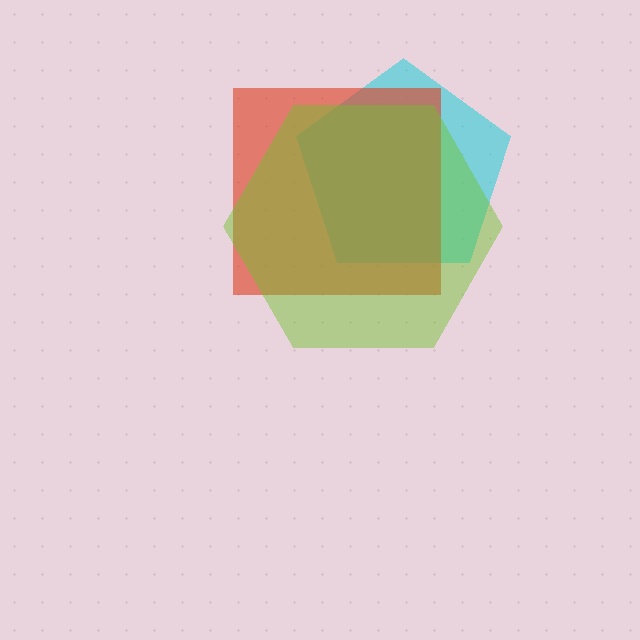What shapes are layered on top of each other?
The layered shapes are: a cyan pentagon, a red square, a lime hexagon.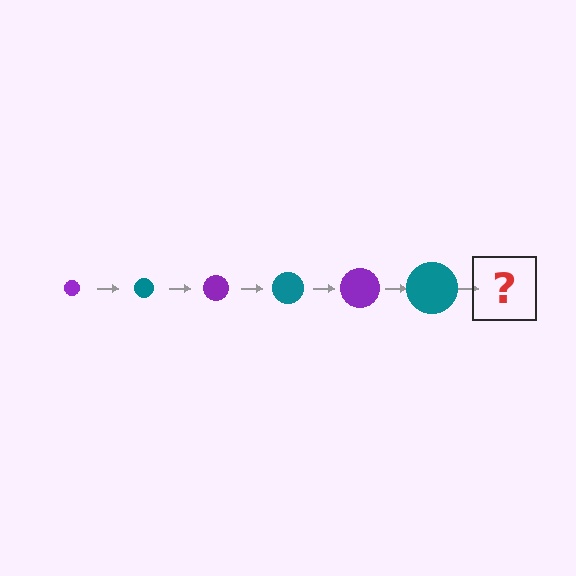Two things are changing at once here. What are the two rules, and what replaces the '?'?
The two rules are that the circle grows larger each step and the color cycles through purple and teal. The '?' should be a purple circle, larger than the previous one.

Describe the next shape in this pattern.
It should be a purple circle, larger than the previous one.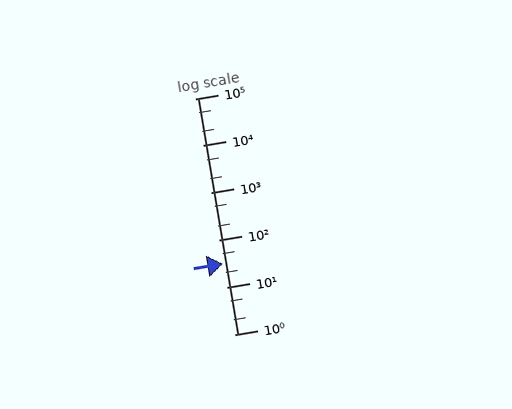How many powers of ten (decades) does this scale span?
The scale spans 5 decades, from 1 to 100000.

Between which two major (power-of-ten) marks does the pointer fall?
The pointer is between 10 and 100.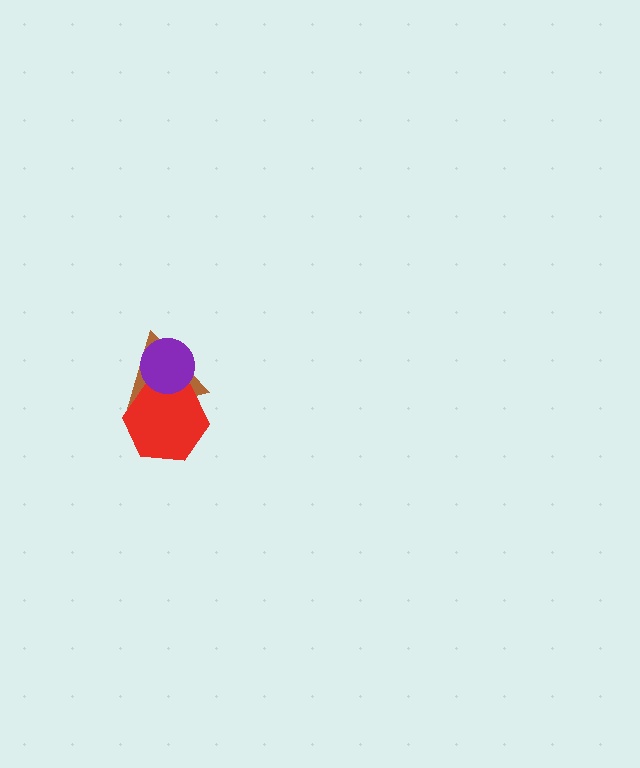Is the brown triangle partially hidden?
Yes, it is partially covered by another shape.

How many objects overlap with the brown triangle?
2 objects overlap with the brown triangle.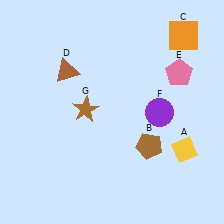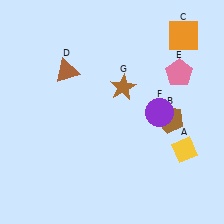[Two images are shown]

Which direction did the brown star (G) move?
The brown star (G) moved right.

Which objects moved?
The objects that moved are: the brown pentagon (B), the brown star (G).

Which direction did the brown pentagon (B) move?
The brown pentagon (B) moved up.